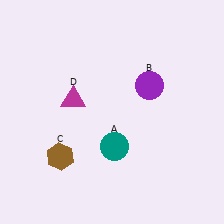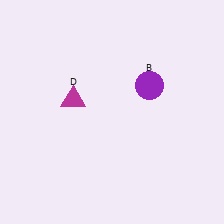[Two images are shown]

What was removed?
The teal circle (A), the brown hexagon (C) were removed in Image 2.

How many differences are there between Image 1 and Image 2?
There are 2 differences between the two images.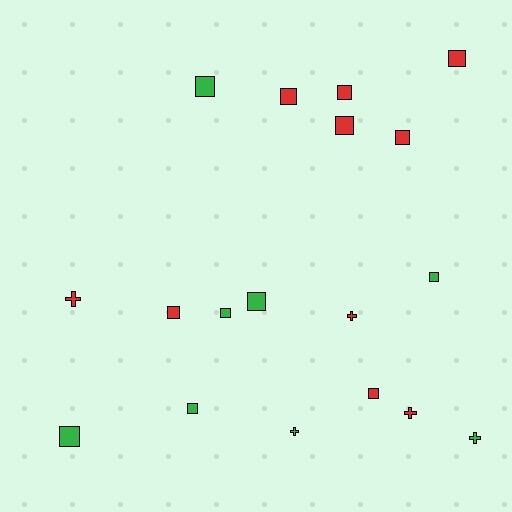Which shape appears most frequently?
Square, with 13 objects.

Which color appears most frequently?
Red, with 10 objects.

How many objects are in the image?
There are 18 objects.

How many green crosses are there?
There are 2 green crosses.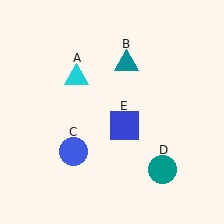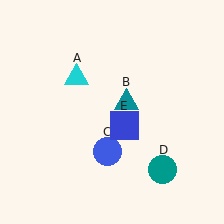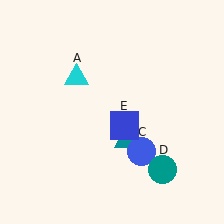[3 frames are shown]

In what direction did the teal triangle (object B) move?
The teal triangle (object B) moved down.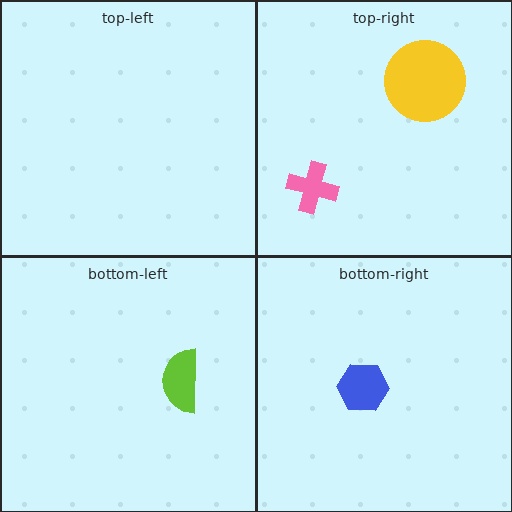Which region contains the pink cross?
The top-right region.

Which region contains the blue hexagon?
The bottom-right region.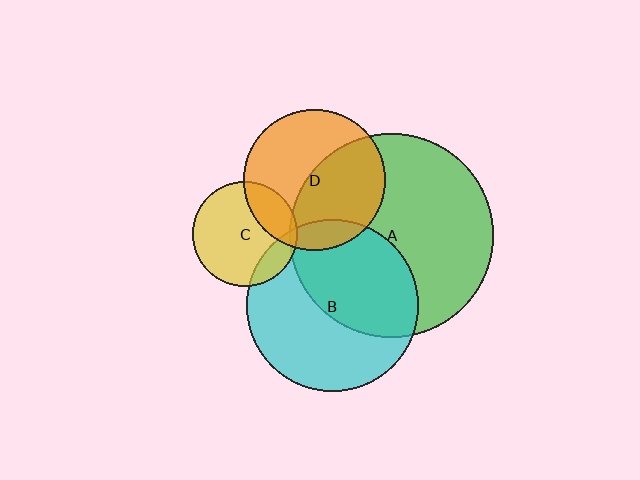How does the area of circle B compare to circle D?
Approximately 1.5 times.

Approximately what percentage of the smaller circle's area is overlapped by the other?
Approximately 50%.